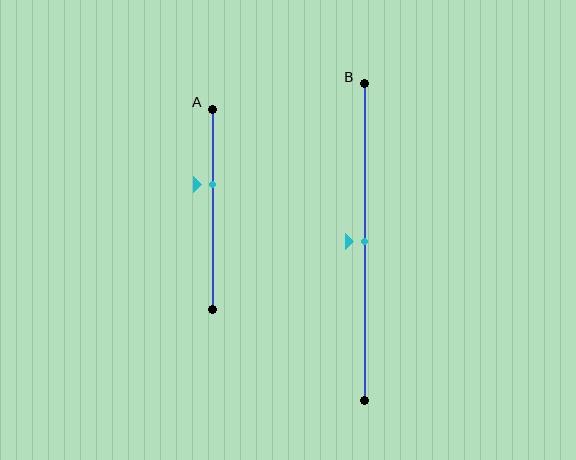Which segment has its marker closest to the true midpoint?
Segment B has its marker closest to the true midpoint.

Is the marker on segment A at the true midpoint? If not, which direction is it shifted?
No, the marker on segment A is shifted upward by about 13% of the segment length.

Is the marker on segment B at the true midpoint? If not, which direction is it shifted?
Yes, the marker on segment B is at the true midpoint.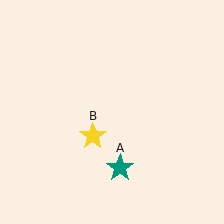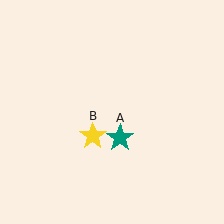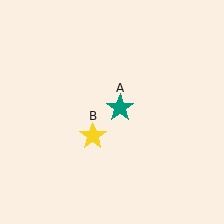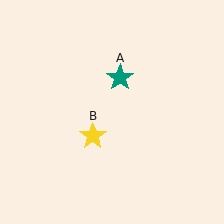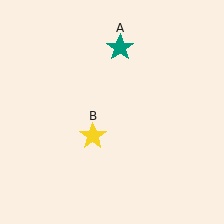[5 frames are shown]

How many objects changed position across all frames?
1 object changed position: teal star (object A).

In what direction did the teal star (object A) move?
The teal star (object A) moved up.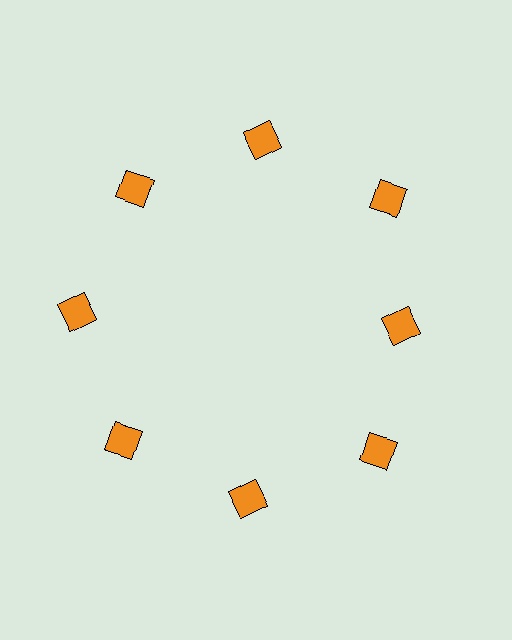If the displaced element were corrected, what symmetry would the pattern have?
It would have 8-fold rotational symmetry — the pattern would map onto itself every 45 degrees.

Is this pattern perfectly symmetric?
No. The 8 orange squares are arranged in a ring, but one element near the 3 o'clock position is pulled inward toward the center, breaking the 8-fold rotational symmetry.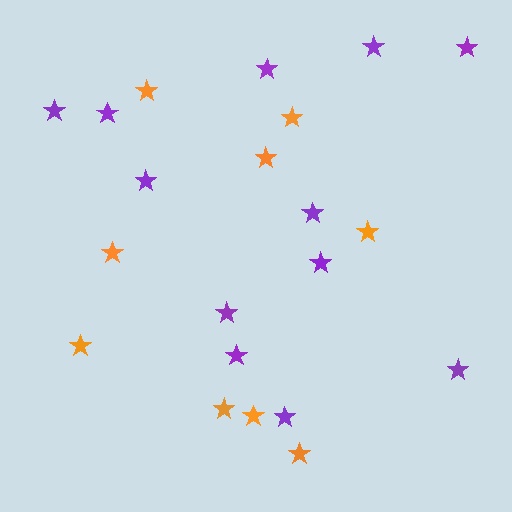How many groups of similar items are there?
There are 2 groups: one group of orange stars (9) and one group of purple stars (12).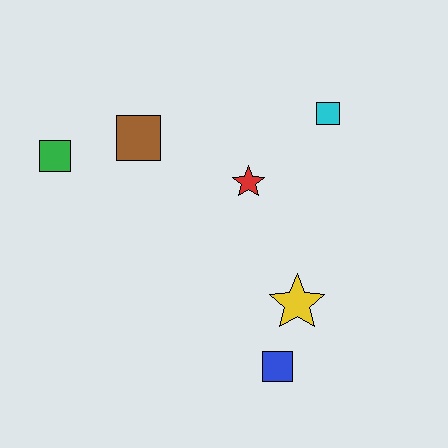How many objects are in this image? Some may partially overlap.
There are 6 objects.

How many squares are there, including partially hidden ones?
There are 4 squares.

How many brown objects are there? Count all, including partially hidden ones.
There is 1 brown object.